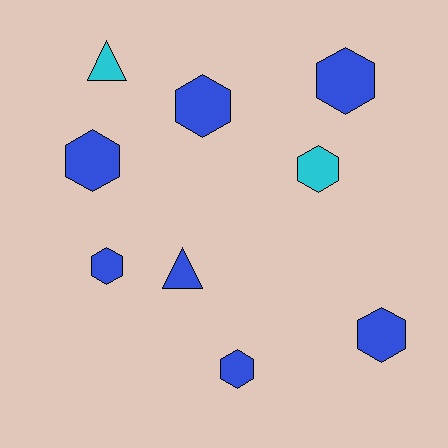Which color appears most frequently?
Blue, with 7 objects.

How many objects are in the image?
There are 9 objects.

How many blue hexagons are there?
There are 6 blue hexagons.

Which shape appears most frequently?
Hexagon, with 7 objects.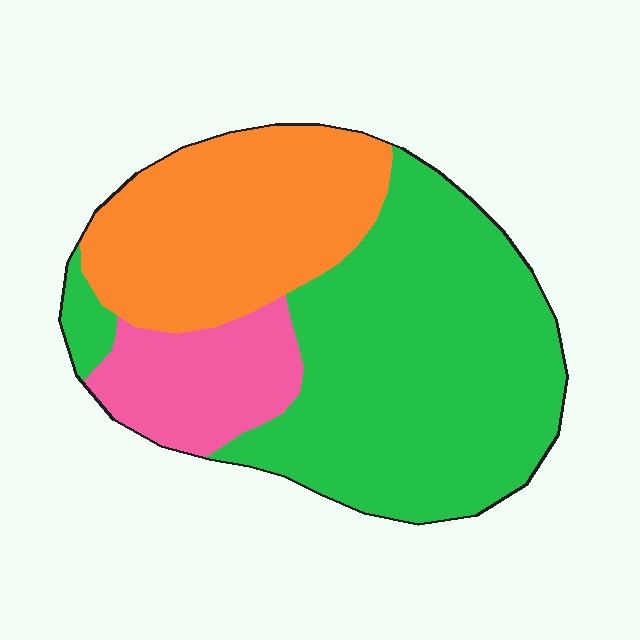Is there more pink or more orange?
Orange.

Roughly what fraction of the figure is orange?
Orange takes up about one third (1/3) of the figure.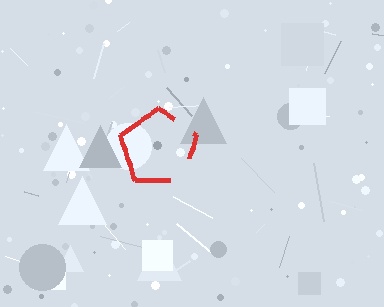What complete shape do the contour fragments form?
The contour fragments form a pentagon.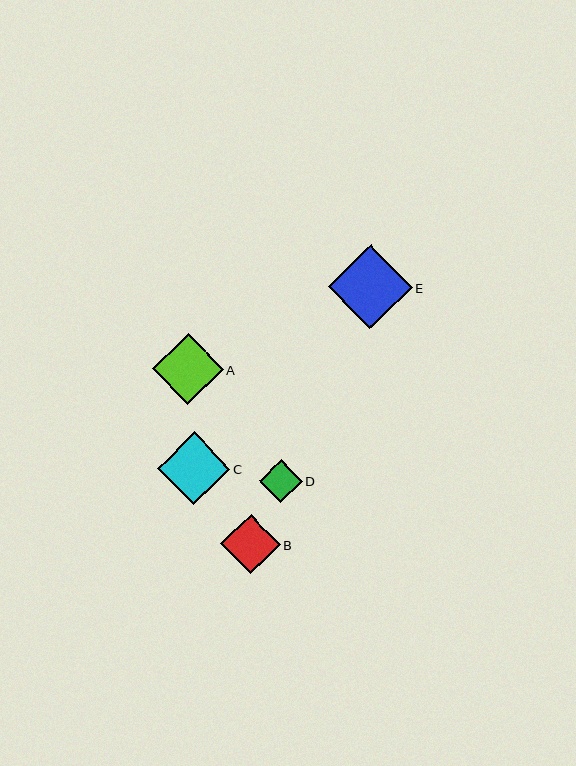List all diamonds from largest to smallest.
From largest to smallest: E, C, A, B, D.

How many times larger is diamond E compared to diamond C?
Diamond E is approximately 1.2 times the size of diamond C.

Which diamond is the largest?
Diamond E is the largest with a size of approximately 84 pixels.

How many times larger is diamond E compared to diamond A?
Diamond E is approximately 1.2 times the size of diamond A.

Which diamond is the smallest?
Diamond D is the smallest with a size of approximately 43 pixels.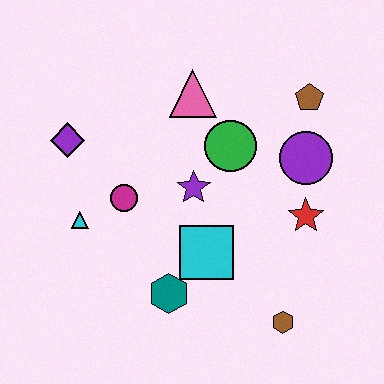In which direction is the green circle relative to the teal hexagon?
The green circle is above the teal hexagon.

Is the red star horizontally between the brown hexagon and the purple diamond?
No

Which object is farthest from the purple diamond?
The brown hexagon is farthest from the purple diamond.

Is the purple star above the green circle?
No